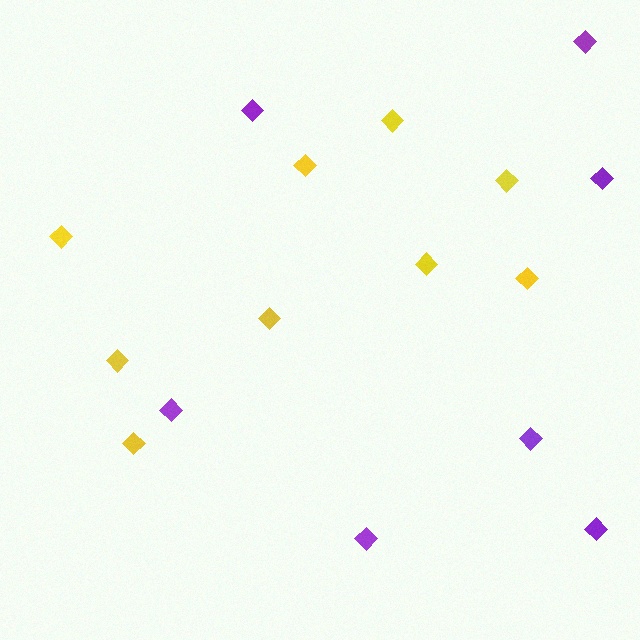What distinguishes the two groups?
There are 2 groups: one group of yellow diamonds (9) and one group of purple diamonds (7).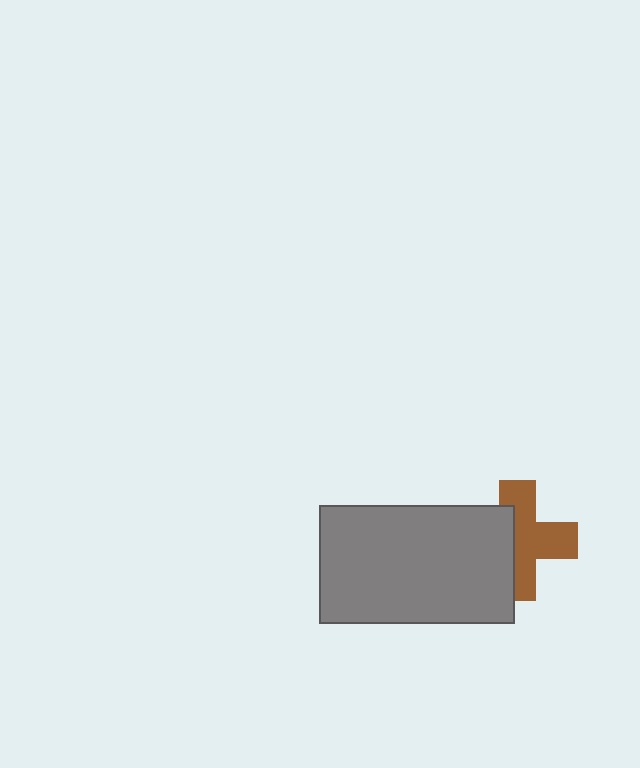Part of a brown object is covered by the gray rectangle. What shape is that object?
It is a cross.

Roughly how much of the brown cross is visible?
About half of it is visible (roughly 59%).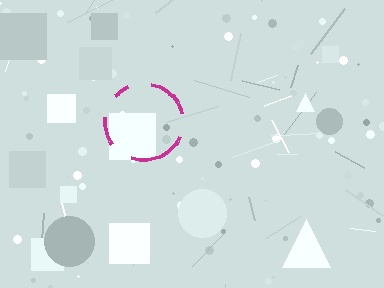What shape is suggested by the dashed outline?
The dashed outline suggests a circle.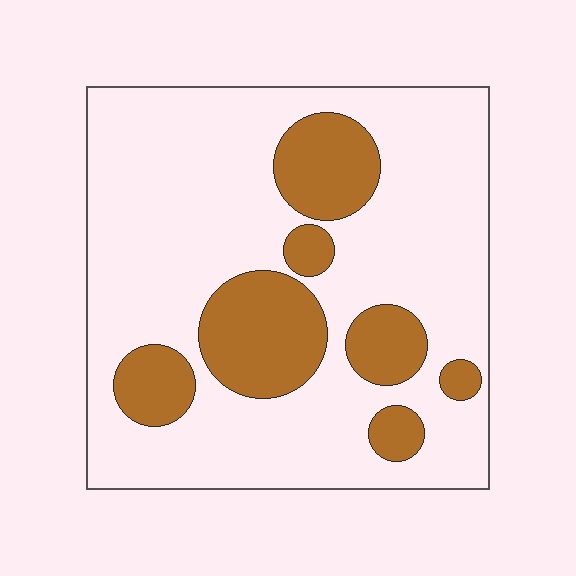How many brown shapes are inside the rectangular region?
7.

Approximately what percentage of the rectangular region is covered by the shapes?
Approximately 25%.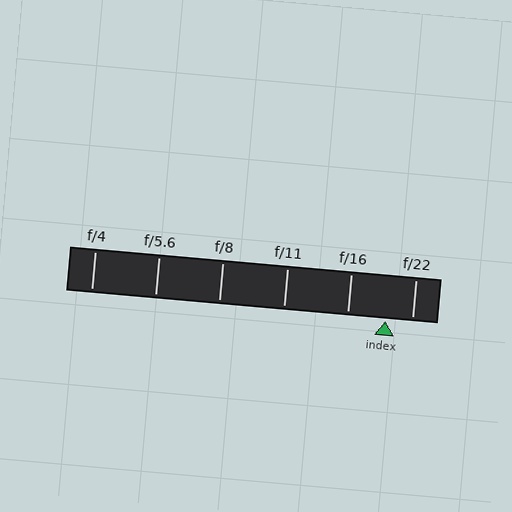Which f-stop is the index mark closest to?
The index mark is closest to f/22.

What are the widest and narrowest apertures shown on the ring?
The widest aperture shown is f/4 and the narrowest is f/22.